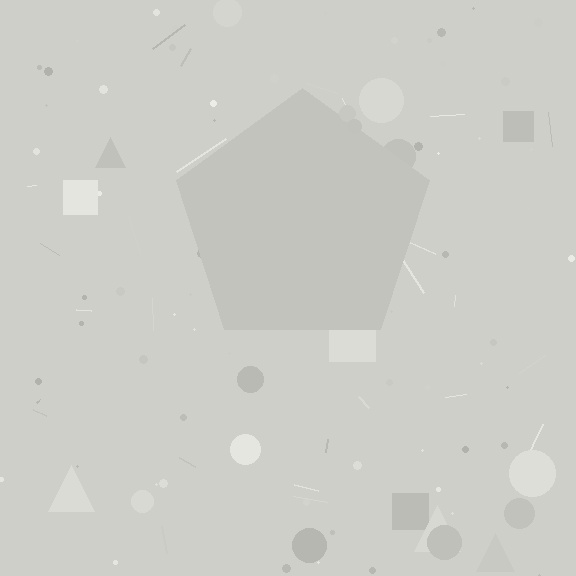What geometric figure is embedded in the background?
A pentagon is embedded in the background.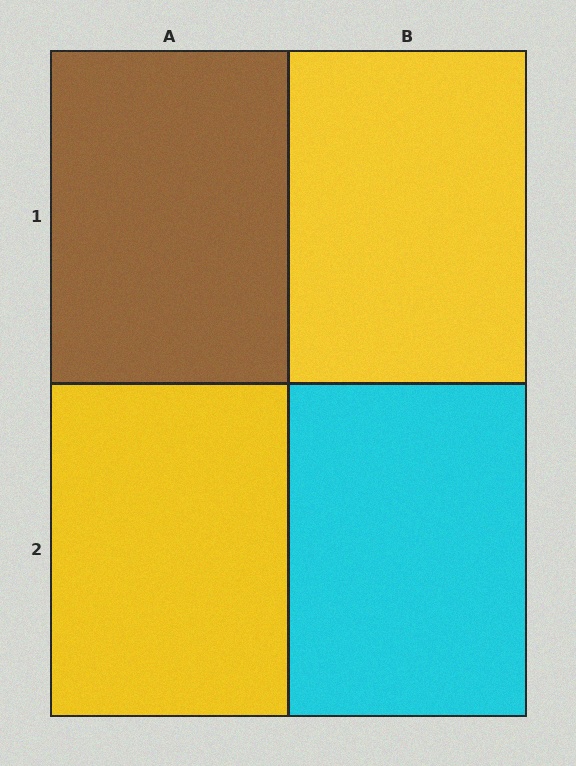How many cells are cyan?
1 cell is cyan.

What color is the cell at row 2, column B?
Cyan.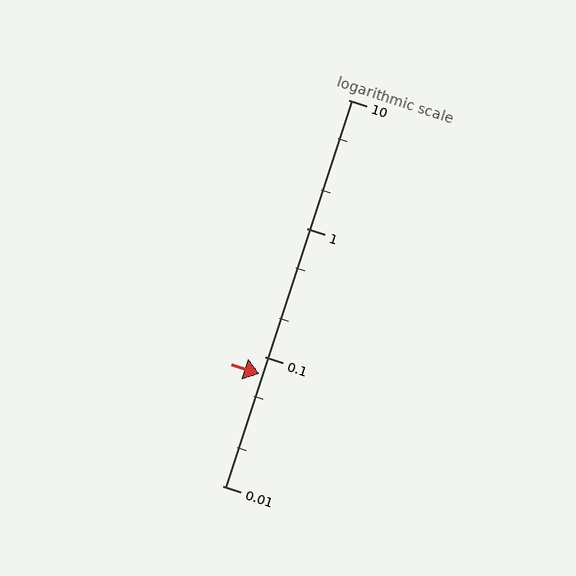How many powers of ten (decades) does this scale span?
The scale spans 3 decades, from 0.01 to 10.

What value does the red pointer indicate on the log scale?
The pointer indicates approximately 0.074.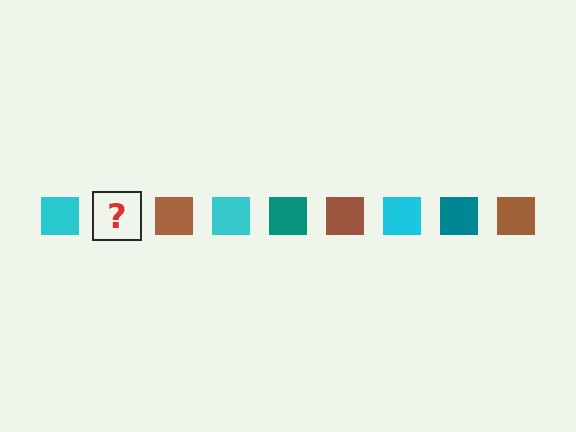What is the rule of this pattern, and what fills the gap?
The rule is that the pattern cycles through cyan, teal, brown squares. The gap should be filled with a teal square.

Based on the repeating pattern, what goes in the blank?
The blank should be a teal square.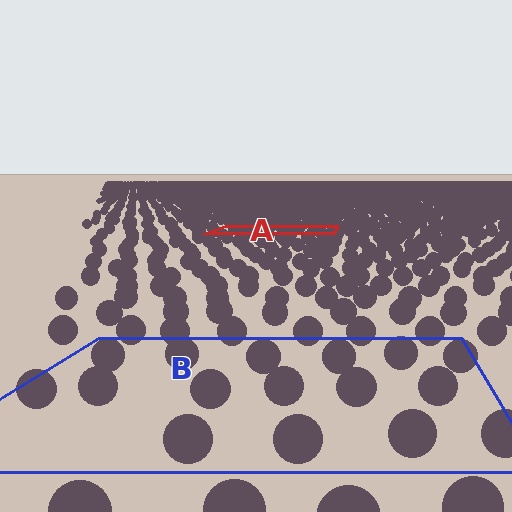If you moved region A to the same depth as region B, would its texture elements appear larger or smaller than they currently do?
They would appear larger. At a closer depth, the same texture elements are projected at a bigger on-screen size.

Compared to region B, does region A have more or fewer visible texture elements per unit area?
Region A has more texture elements per unit area — they are packed more densely because it is farther away.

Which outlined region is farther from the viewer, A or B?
Region A is farther from the viewer — the texture elements inside it appear smaller and more densely packed.